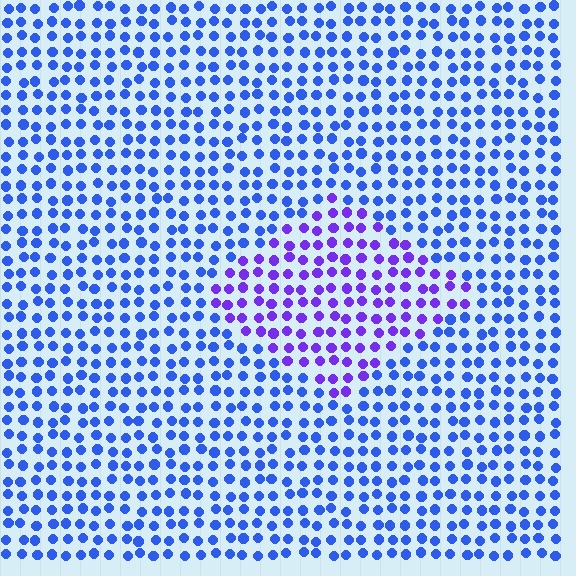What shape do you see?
I see a diamond.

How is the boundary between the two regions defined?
The boundary is defined purely by a slight shift in hue (about 39 degrees). Spacing, size, and orientation are identical on both sides.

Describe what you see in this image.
The image is filled with small blue elements in a uniform arrangement. A diamond-shaped region is visible where the elements are tinted to a slightly different hue, forming a subtle color boundary.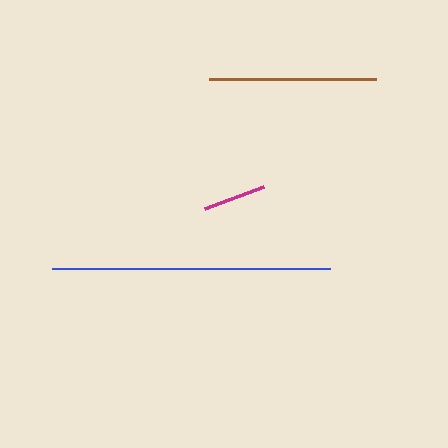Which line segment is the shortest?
The magenta line is the shortest at approximately 63 pixels.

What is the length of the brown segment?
The brown segment is approximately 167 pixels long.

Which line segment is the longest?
The blue line is the longest at approximately 277 pixels.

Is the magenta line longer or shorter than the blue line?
The blue line is longer than the magenta line.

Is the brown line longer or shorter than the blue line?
The blue line is longer than the brown line.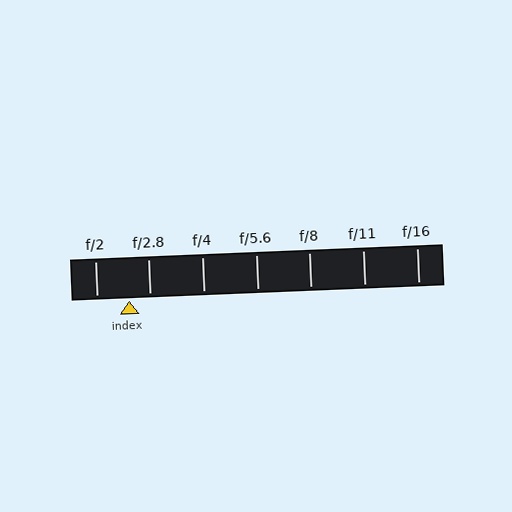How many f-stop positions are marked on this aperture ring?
There are 7 f-stop positions marked.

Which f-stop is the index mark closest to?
The index mark is closest to f/2.8.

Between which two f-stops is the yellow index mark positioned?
The index mark is between f/2 and f/2.8.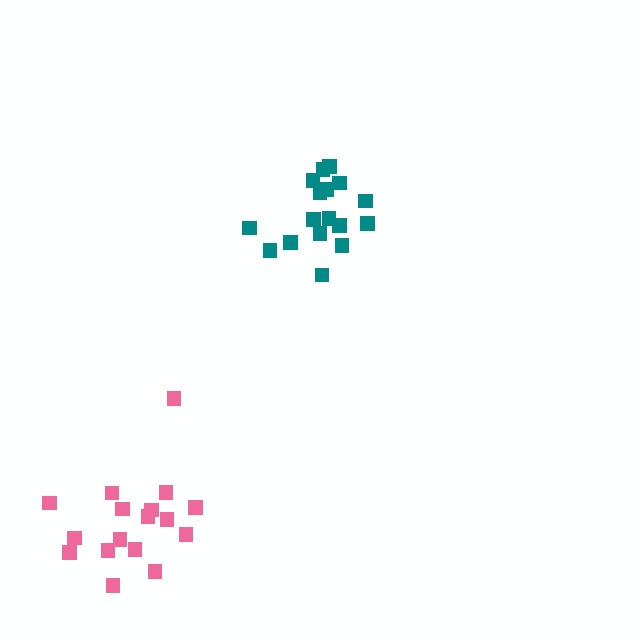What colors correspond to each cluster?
The clusters are colored: teal, pink.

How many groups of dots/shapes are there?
There are 2 groups.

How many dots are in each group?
Group 1: 17 dots, Group 2: 17 dots (34 total).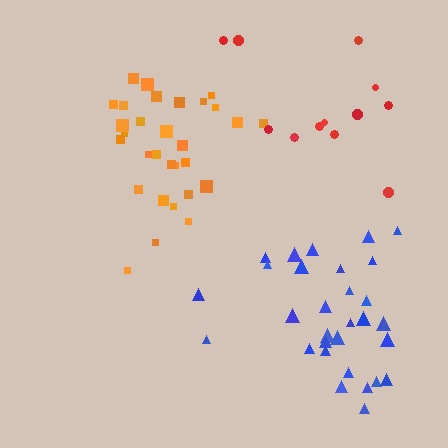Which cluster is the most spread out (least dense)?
Red.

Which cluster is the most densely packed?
Orange.